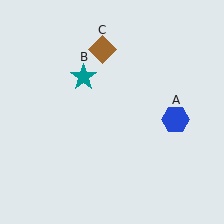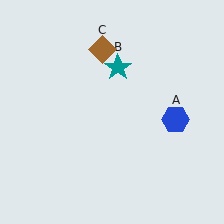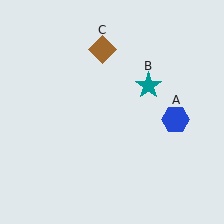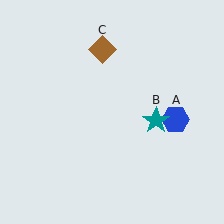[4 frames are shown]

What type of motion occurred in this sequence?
The teal star (object B) rotated clockwise around the center of the scene.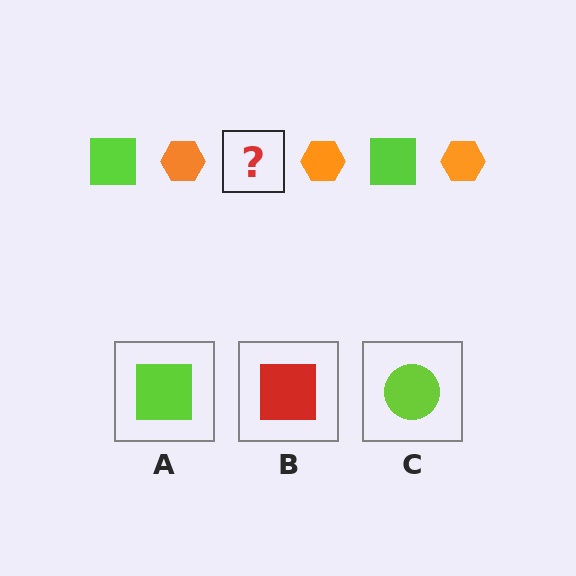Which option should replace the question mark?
Option A.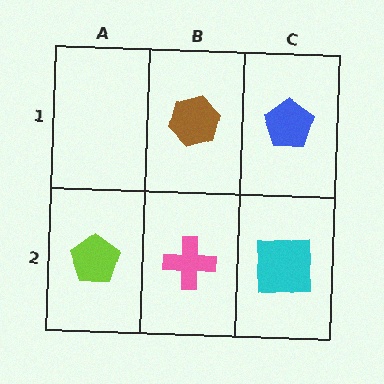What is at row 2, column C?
A cyan square.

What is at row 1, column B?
A brown hexagon.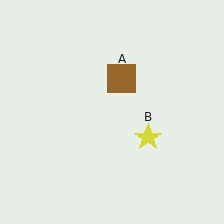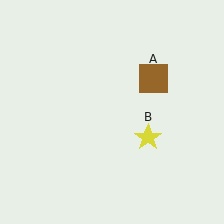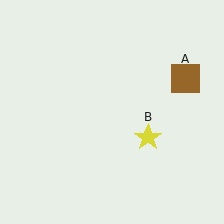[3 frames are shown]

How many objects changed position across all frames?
1 object changed position: brown square (object A).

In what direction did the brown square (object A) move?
The brown square (object A) moved right.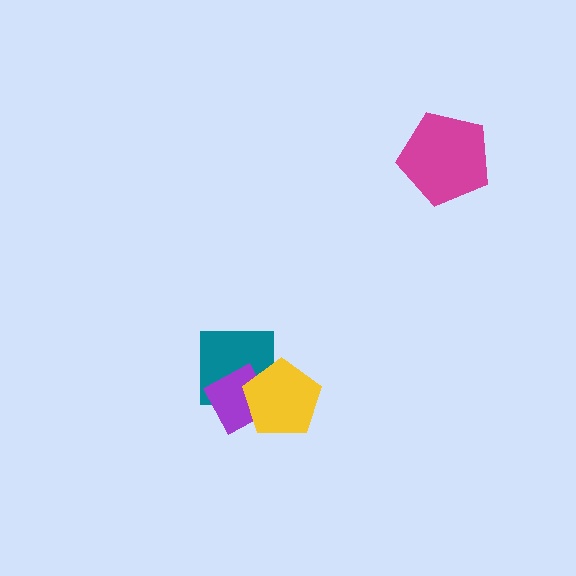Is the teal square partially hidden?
Yes, it is partially covered by another shape.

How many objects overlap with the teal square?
2 objects overlap with the teal square.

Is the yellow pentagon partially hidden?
No, no other shape covers it.